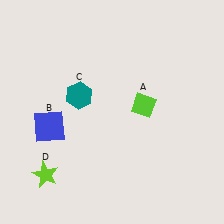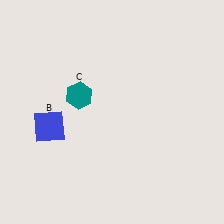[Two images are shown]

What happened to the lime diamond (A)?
The lime diamond (A) was removed in Image 2. It was in the top-right area of Image 1.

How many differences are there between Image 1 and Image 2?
There are 2 differences between the two images.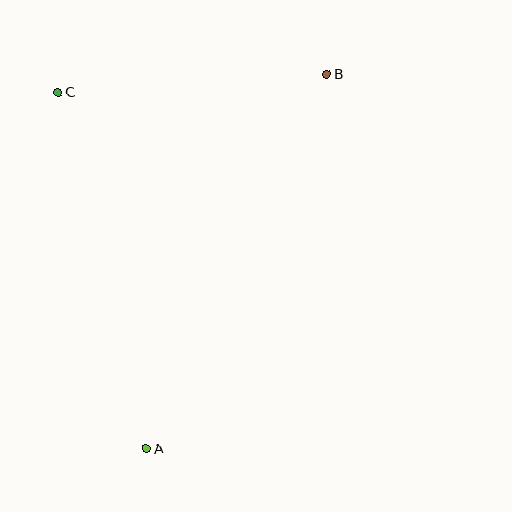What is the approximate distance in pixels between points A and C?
The distance between A and C is approximately 367 pixels.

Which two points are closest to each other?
Points B and C are closest to each other.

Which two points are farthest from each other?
Points A and B are farthest from each other.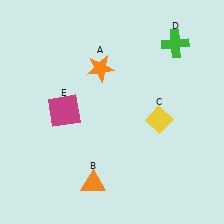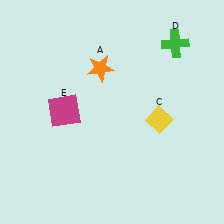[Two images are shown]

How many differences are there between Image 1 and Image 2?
There is 1 difference between the two images.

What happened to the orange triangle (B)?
The orange triangle (B) was removed in Image 2. It was in the bottom-left area of Image 1.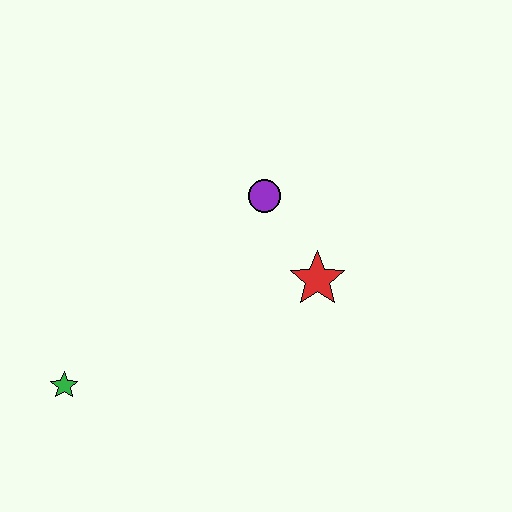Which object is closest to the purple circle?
The red star is closest to the purple circle.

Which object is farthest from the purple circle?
The green star is farthest from the purple circle.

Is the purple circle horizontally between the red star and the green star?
Yes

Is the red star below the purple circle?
Yes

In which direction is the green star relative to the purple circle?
The green star is to the left of the purple circle.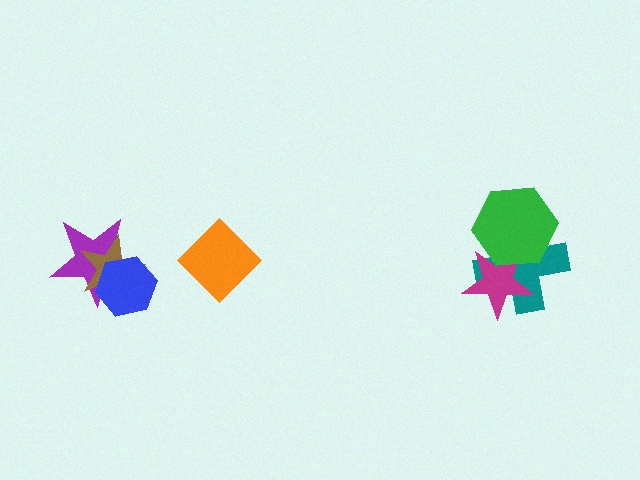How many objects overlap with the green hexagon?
2 objects overlap with the green hexagon.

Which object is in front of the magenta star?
The green hexagon is in front of the magenta star.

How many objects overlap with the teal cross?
2 objects overlap with the teal cross.